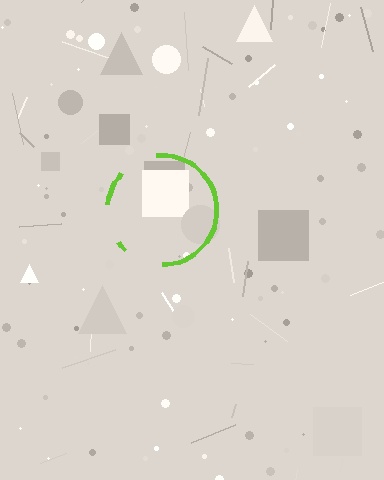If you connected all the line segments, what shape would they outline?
They would outline a circle.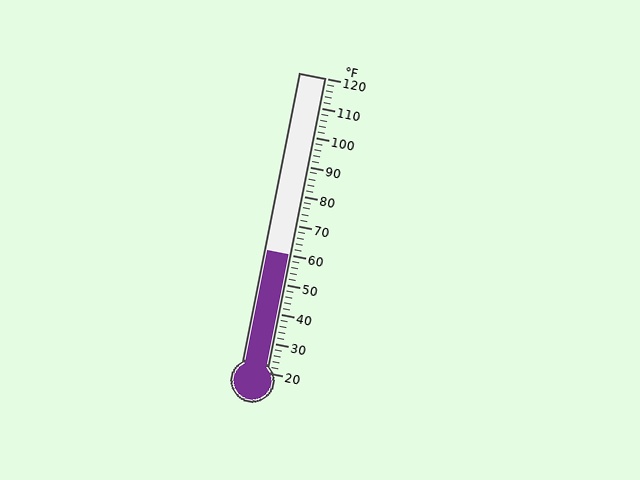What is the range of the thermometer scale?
The thermometer scale ranges from 20°F to 120°F.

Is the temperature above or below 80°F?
The temperature is below 80°F.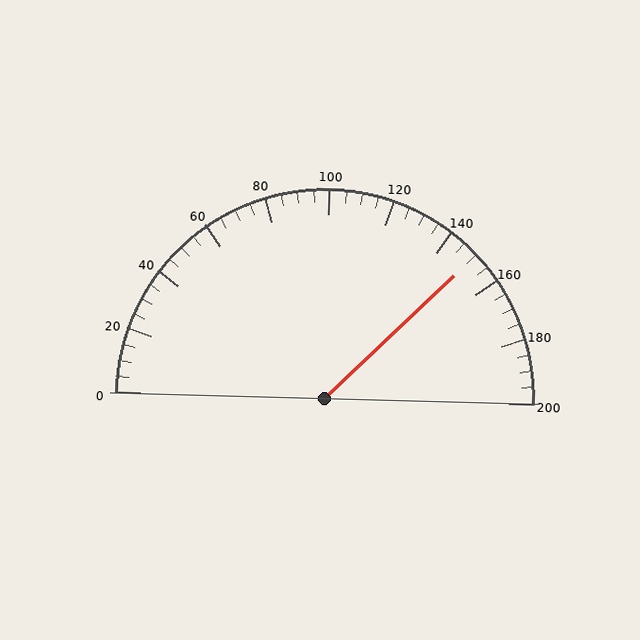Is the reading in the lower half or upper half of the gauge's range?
The reading is in the upper half of the range (0 to 200).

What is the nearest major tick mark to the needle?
The nearest major tick mark is 160.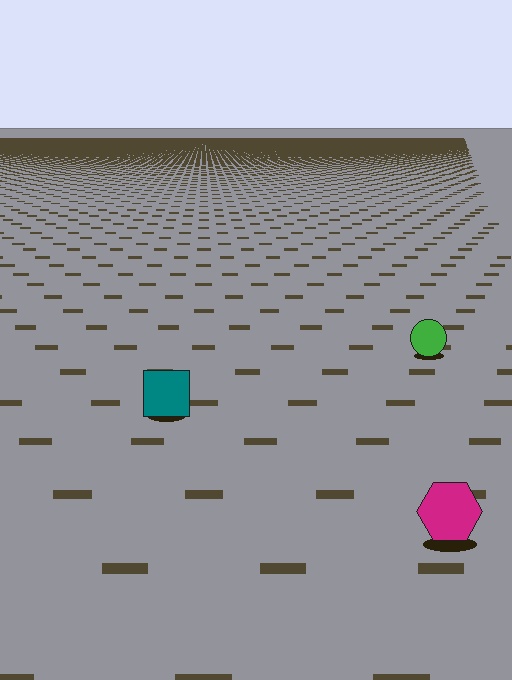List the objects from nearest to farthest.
From nearest to farthest: the magenta hexagon, the teal square, the green circle.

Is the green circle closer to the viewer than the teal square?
No. The teal square is closer — you can tell from the texture gradient: the ground texture is coarser near it.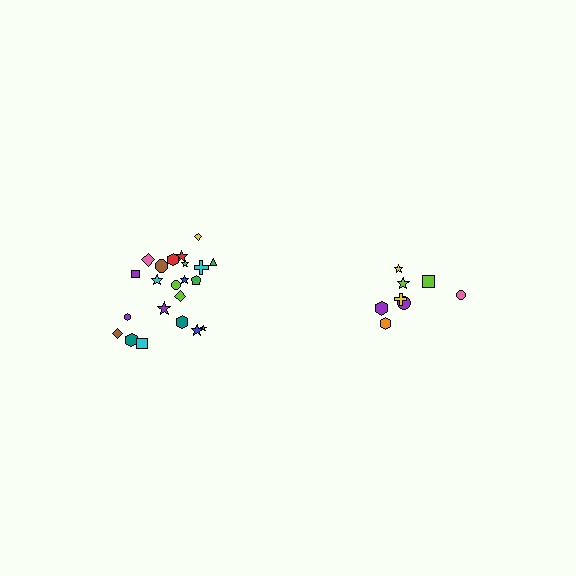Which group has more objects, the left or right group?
The left group.